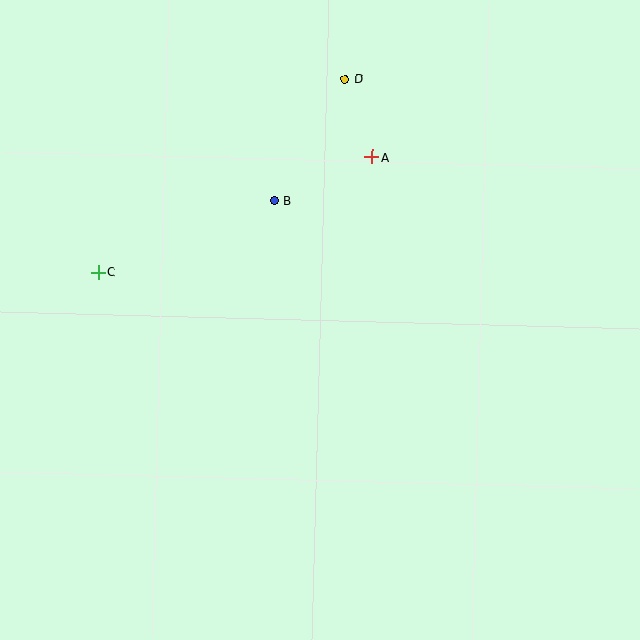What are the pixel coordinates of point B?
Point B is at (274, 200).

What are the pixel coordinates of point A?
Point A is at (372, 157).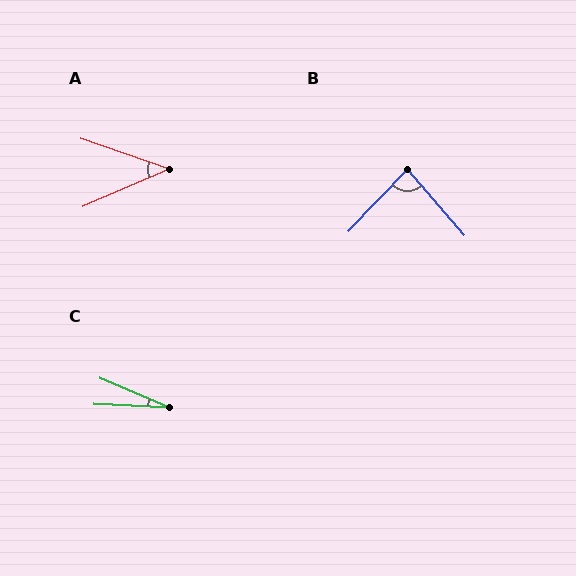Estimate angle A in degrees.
Approximately 42 degrees.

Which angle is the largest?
B, at approximately 84 degrees.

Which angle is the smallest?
C, at approximately 20 degrees.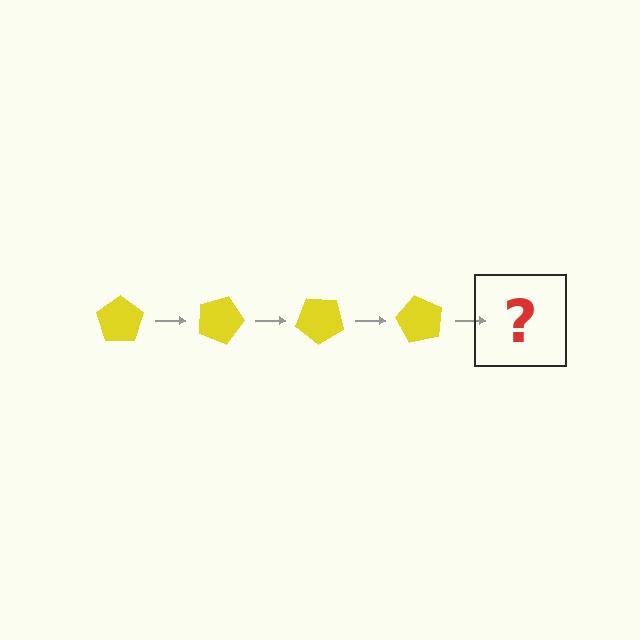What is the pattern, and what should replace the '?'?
The pattern is that the pentagon rotates 20 degrees each step. The '?' should be a yellow pentagon rotated 80 degrees.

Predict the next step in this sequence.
The next step is a yellow pentagon rotated 80 degrees.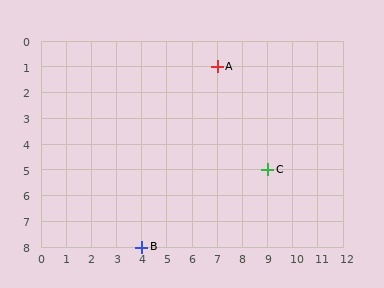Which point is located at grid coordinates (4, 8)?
Point B is at (4, 8).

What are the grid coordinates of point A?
Point A is at grid coordinates (7, 1).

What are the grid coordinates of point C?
Point C is at grid coordinates (9, 5).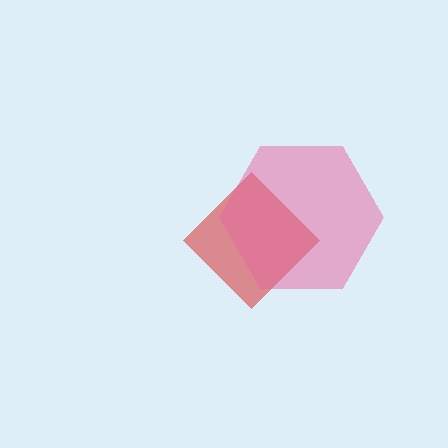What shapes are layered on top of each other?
The layered shapes are: a red diamond, a pink hexagon.